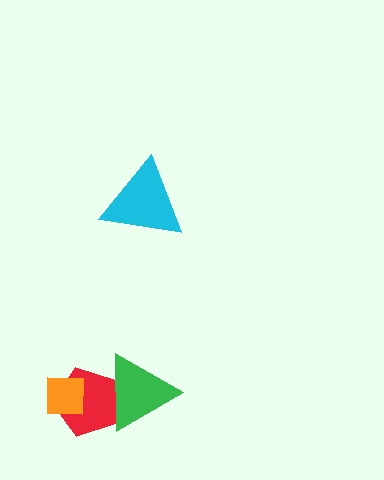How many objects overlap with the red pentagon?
2 objects overlap with the red pentagon.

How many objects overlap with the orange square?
1 object overlaps with the orange square.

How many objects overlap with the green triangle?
1 object overlaps with the green triangle.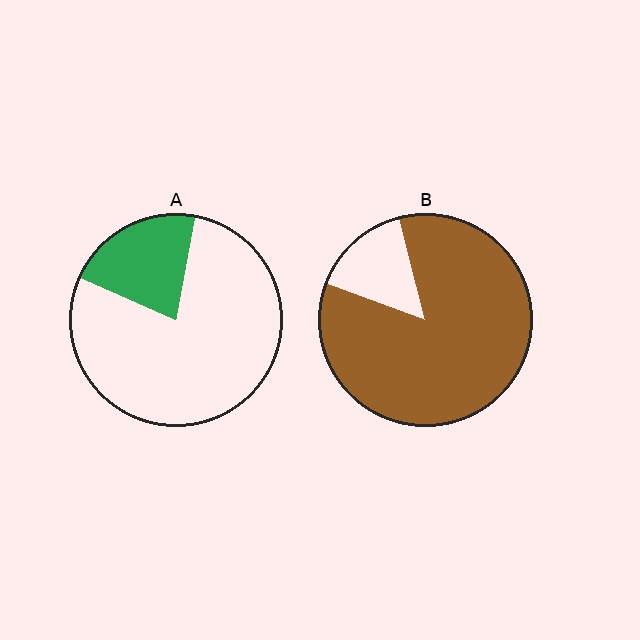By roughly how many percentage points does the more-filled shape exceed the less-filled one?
By roughly 65 percentage points (B over A).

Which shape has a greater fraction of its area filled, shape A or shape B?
Shape B.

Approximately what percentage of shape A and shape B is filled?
A is approximately 20% and B is approximately 85%.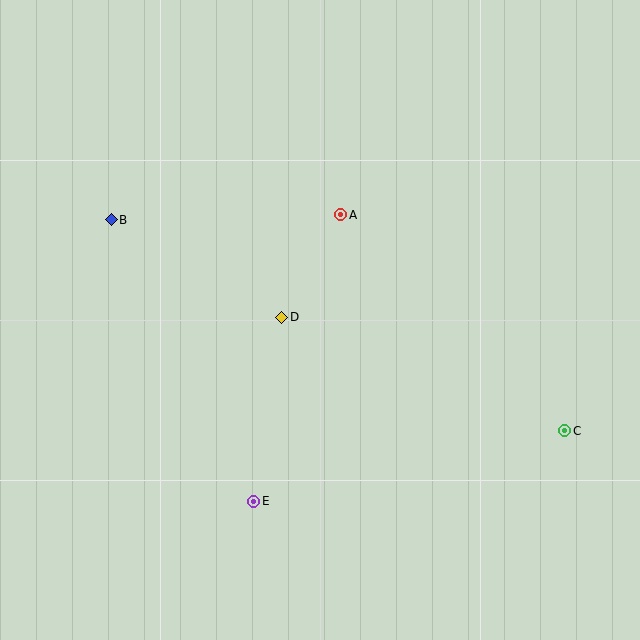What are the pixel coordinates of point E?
Point E is at (254, 501).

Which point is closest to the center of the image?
Point D at (282, 317) is closest to the center.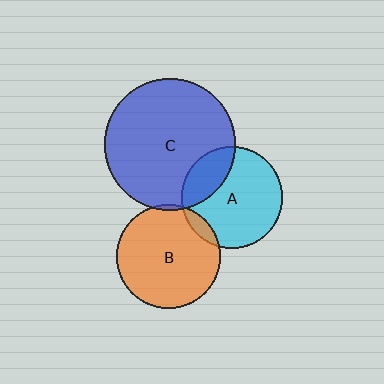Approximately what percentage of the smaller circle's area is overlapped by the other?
Approximately 5%.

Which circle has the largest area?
Circle C (blue).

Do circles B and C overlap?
Yes.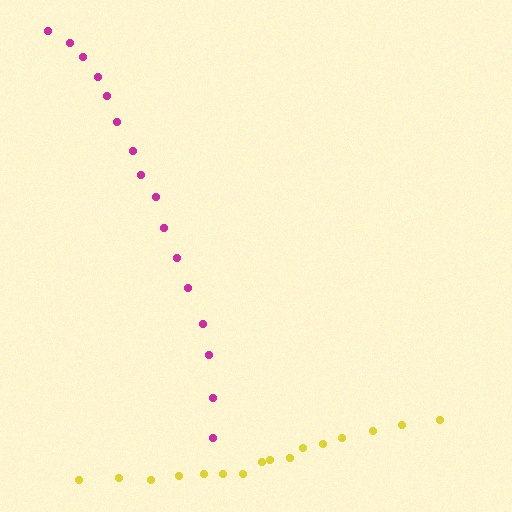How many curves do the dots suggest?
There are 2 distinct paths.